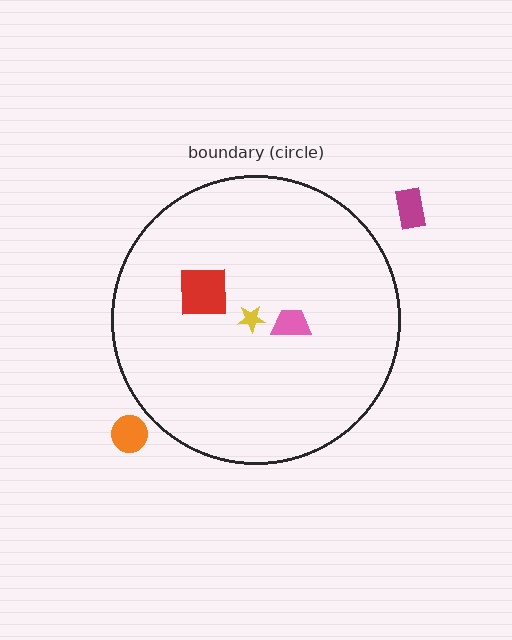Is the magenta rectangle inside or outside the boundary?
Outside.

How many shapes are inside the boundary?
3 inside, 2 outside.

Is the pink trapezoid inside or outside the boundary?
Inside.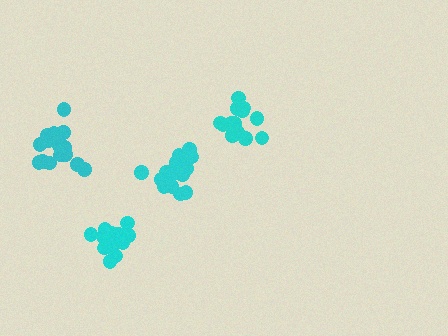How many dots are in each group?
Group 1: 18 dots, Group 2: 17 dots, Group 3: 13 dots, Group 4: 13 dots (61 total).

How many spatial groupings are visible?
There are 4 spatial groupings.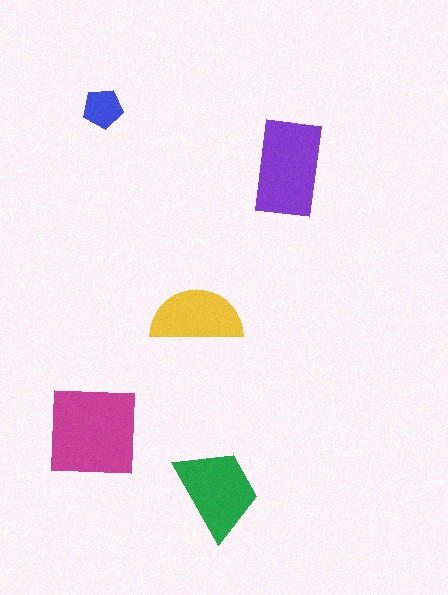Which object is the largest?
The magenta square.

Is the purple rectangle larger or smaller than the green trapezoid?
Larger.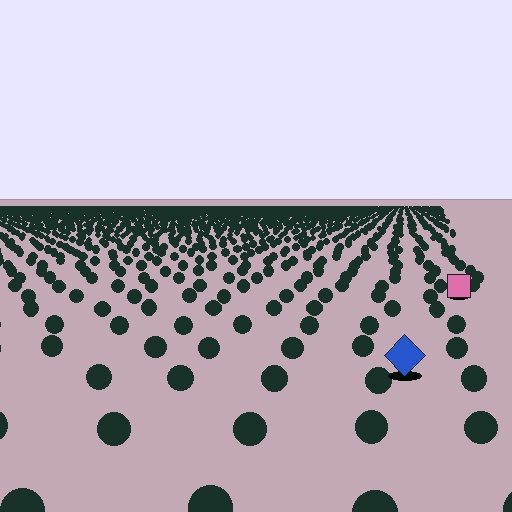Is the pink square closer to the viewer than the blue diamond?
No. The blue diamond is closer — you can tell from the texture gradient: the ground texture is coarser near it.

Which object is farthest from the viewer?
The pink square is farthest from the viewer. It appears smaller and the ground texture around it is denser.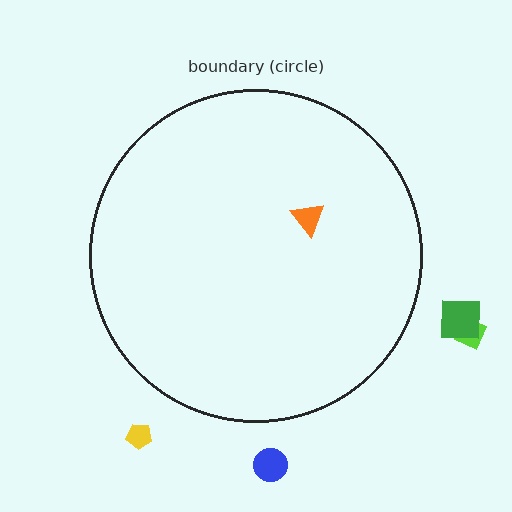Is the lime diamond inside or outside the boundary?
Outside.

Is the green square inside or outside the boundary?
Outside.